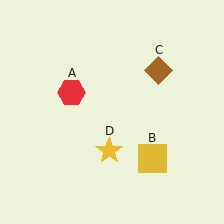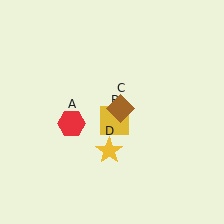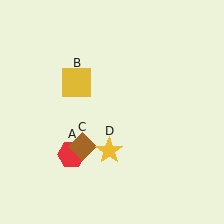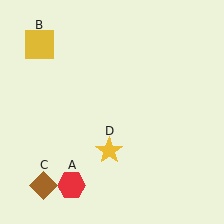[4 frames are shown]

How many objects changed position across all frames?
3 objects changed position: red hexagon (object A), yellow square (object B), brown diamond (object C).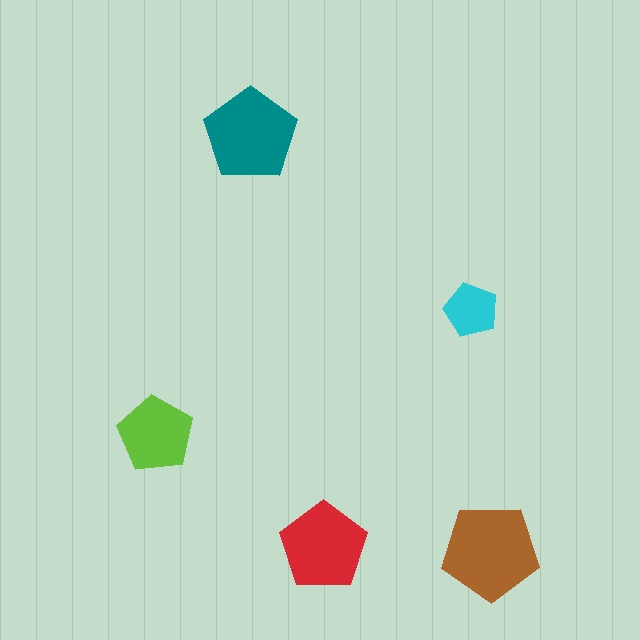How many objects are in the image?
There are 5 objects in the image.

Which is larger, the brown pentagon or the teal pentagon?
The brown one.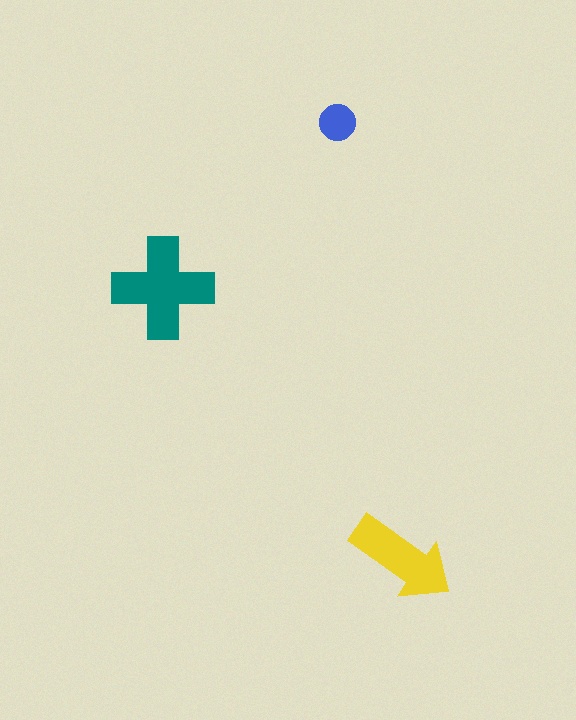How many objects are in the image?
There are 3 objects in the image.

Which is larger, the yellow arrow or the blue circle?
The yellow arrow.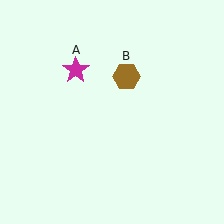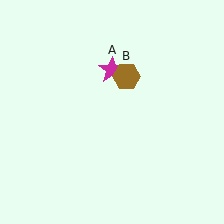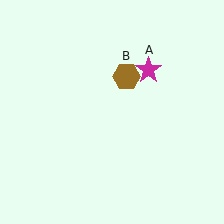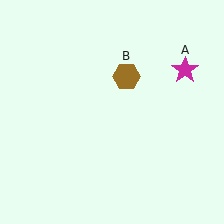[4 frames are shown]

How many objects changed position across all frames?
1 object changed position: magenta star (object A).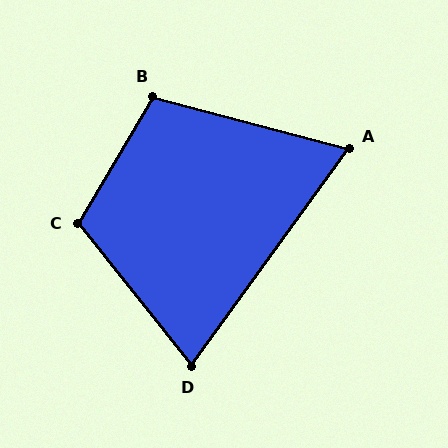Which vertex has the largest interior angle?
C, at approximately 111 degrees.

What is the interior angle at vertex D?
Approximately 74 degrees (acute).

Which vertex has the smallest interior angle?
A, at approximately 69 degrees.